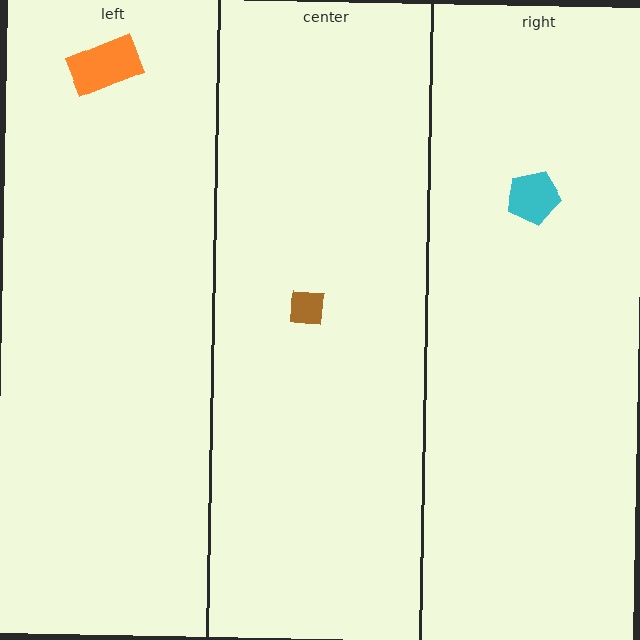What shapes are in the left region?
The orange rectangle.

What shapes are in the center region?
The brown square.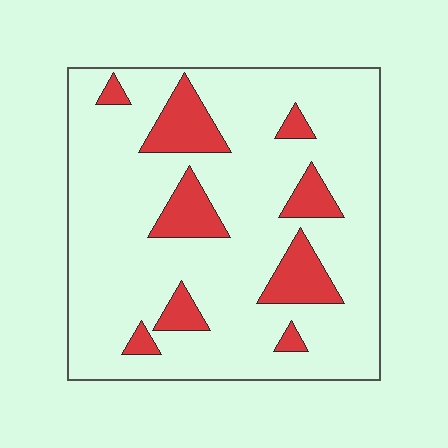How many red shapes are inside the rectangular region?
9.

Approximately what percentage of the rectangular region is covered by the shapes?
Approximately 15%.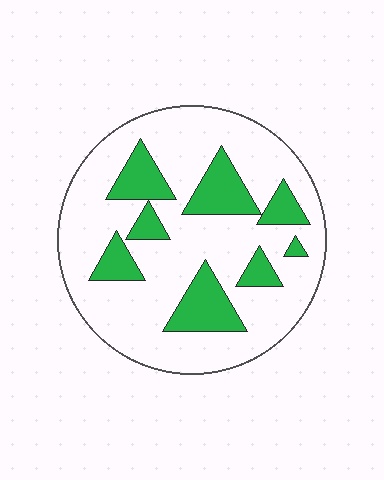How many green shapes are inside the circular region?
8.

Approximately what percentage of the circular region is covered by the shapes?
Approximately 25%.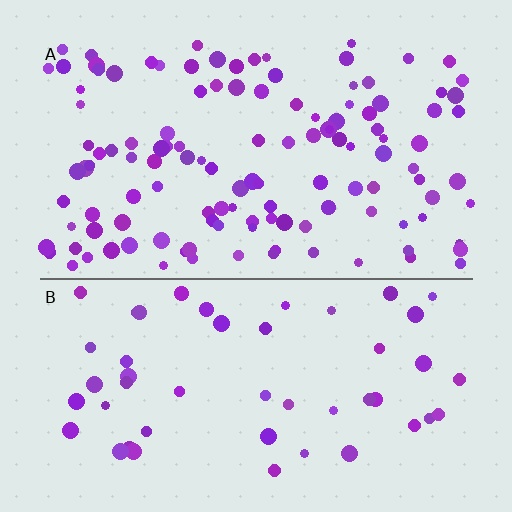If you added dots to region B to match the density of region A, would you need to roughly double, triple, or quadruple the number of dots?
Approximately double.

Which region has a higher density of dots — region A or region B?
A (the top).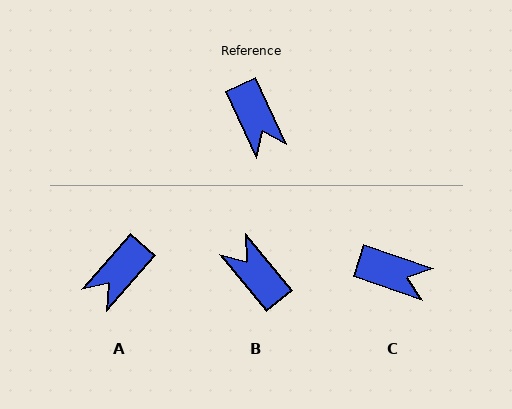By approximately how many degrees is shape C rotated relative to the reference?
Approximately 47 degrees counter-clockwise.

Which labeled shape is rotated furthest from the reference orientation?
B, about 165 degrees away.